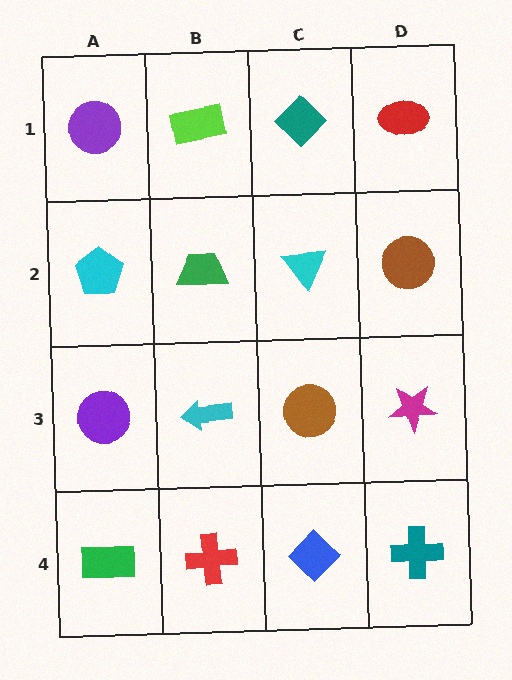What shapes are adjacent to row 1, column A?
A cyan pentagon (row 2, column A), a lime rectangle (row 1, column B).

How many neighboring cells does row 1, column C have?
3.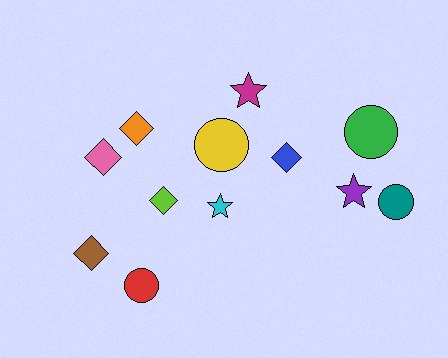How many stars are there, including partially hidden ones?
There are 3 stars.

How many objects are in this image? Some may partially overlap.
There are 12 objects.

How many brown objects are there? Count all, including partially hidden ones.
There is 1 brown object.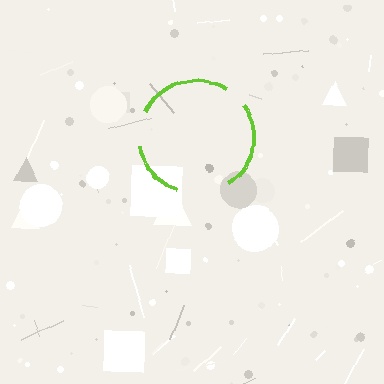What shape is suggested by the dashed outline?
The dashed outline suggests a circle.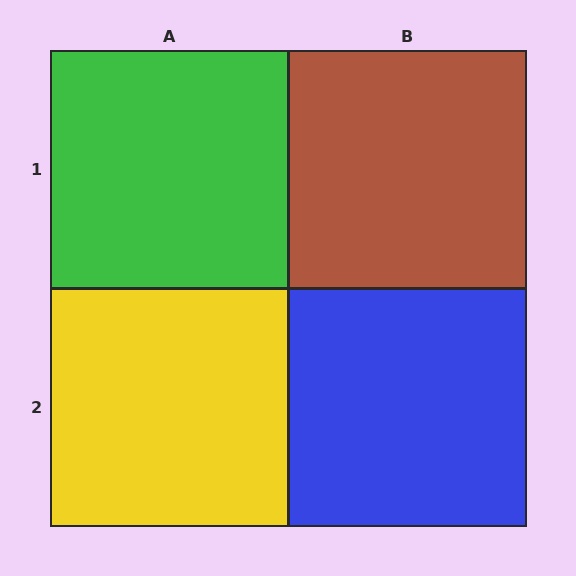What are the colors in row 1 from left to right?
Green, brown.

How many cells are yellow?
1 cell is yellow.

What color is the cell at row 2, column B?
Blue.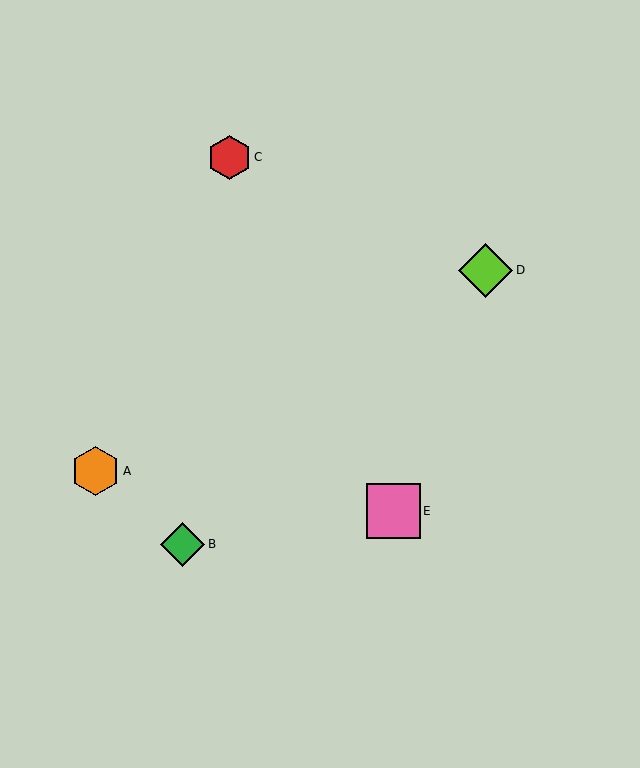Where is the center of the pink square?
The center of the pink square is at (393, 511).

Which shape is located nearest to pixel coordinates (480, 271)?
The lime diamond (labeled D) at (485, 270) is nearest to that location.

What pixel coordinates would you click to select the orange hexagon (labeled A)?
Click at (95, 471) to select the orange hexagon A.